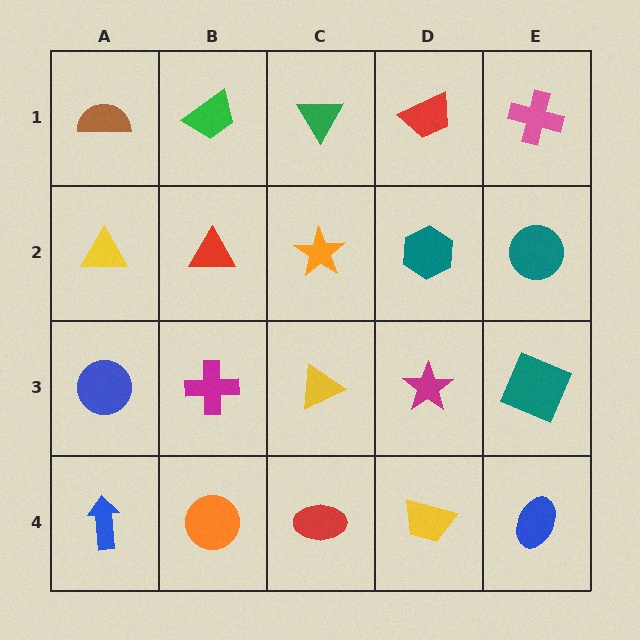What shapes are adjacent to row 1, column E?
A teal circle (row 2, column E), a red trapezoid (row 1, column D).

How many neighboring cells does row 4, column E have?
2.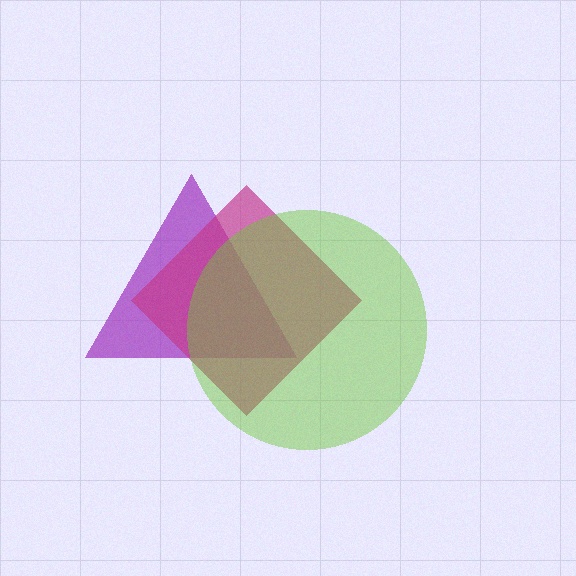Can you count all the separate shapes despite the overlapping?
Yes, there are 3 separate shapes.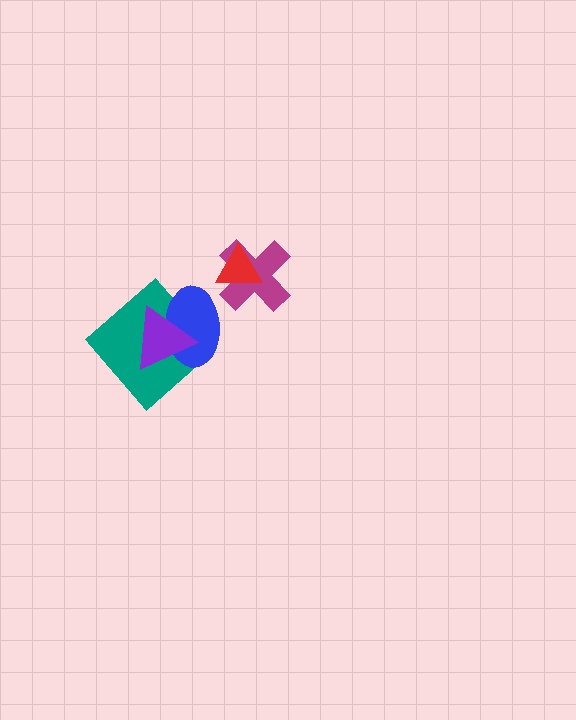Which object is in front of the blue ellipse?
The purple triangle is in front of the blue ellipse.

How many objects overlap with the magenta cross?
1 object overlaps with the magenta cross.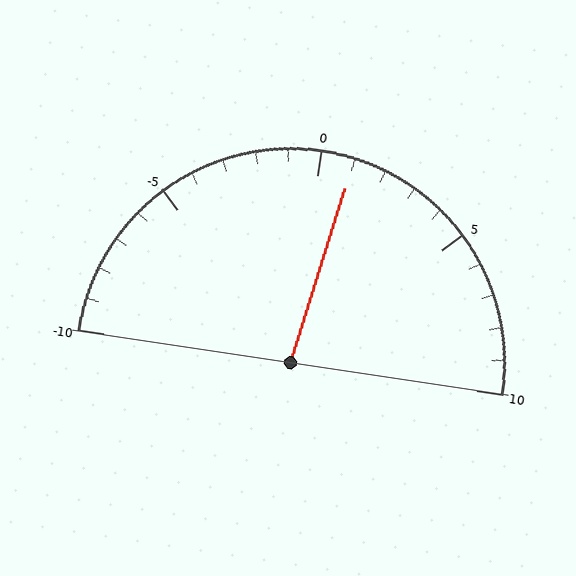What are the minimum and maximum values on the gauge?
The gauge ranges from -10 to 10.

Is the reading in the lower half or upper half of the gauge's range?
The reading is in the upper half of the range (-10 to 10).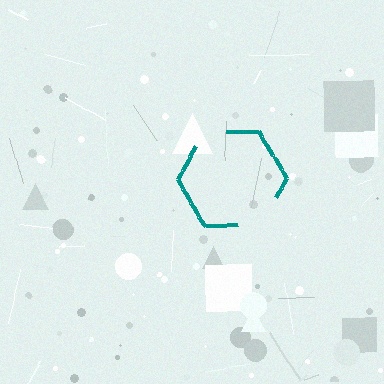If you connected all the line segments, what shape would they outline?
They would outline a hexagon.